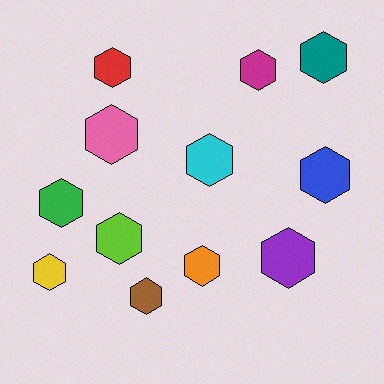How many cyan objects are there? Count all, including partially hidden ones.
There is 1 cyan object.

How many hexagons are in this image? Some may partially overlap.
There are 12 hexagons.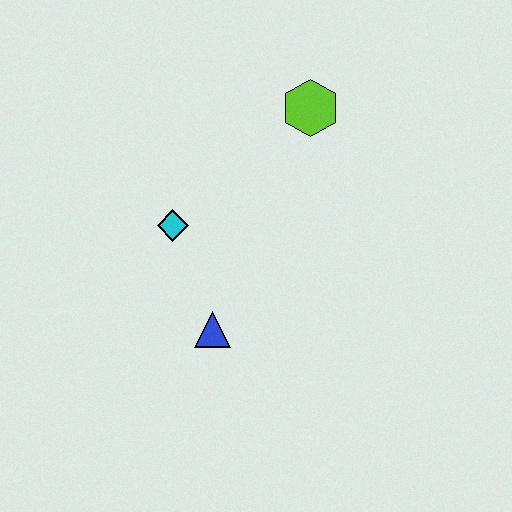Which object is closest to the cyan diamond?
The blue triangle is closest to the cyan diamond.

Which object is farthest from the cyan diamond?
The lime hexagon is farthest from the cyan diamond.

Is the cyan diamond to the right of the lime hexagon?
No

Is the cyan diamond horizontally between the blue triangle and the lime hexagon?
No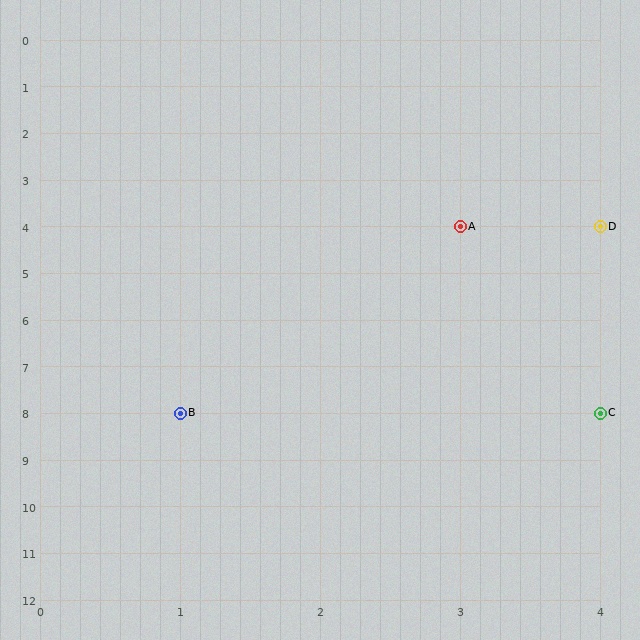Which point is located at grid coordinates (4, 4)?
Point D is at (4, 4).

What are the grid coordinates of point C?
Point C is at grid coordinates (4, 8).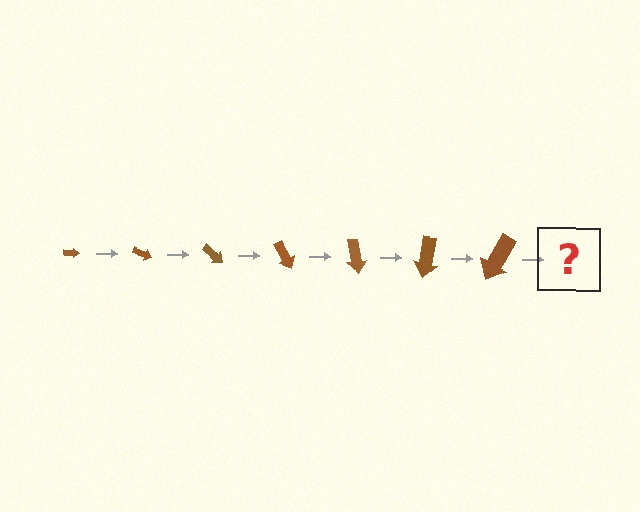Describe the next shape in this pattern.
It should be an arrow, larger than the previous one and rotated 140 degrees from the start.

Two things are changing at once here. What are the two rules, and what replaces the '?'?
The two rules are that the arrow grows larger each step and it rotates 20 degrees each step. The '?' should be an arrow, larger than the previous one and rotated 140 degrees from the start.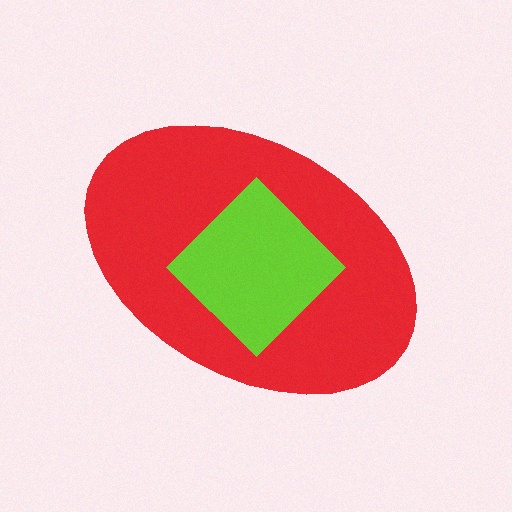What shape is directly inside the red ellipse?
The lime diamond.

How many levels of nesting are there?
2.